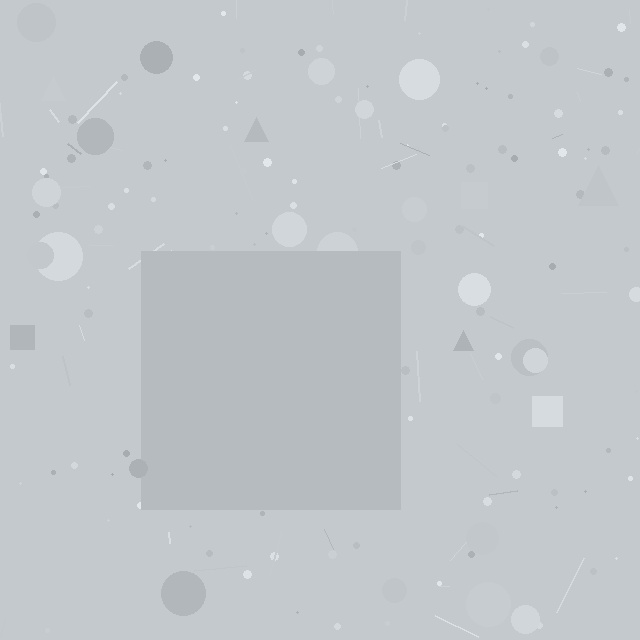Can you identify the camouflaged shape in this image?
The camouflaged shape is a square.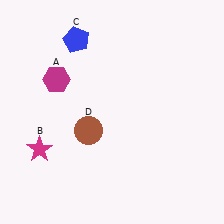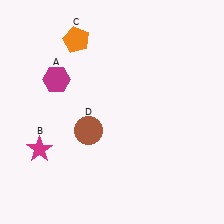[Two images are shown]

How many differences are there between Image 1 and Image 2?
There is 1 difference between the two images.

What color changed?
The pentagon (C) changed from blue in Image 1 to orange in Image 2.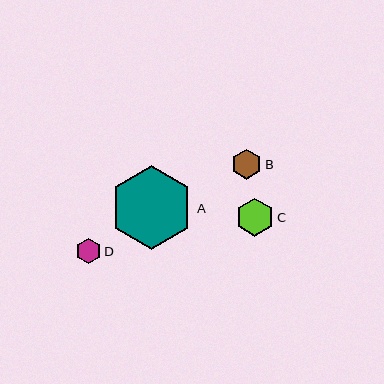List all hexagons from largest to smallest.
From largest to smallest: A, C, B, D.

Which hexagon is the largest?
Hexagon A is the largest with a size of approximately 84 pixels.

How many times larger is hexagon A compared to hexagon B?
Hexagon A is approximately 2.8 times the size of hexagon B.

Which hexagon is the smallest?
Hexagon D is the smallest with a size of approximately 25 pixels.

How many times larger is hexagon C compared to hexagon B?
Hexagon C is approximately 1.3 times the size of hexagon B.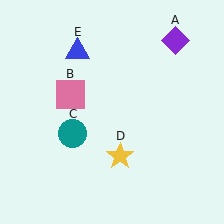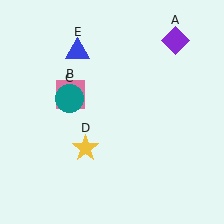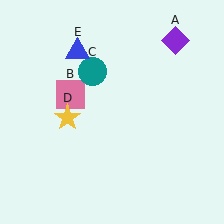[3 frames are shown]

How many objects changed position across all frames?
2 objects changed position: teal circle (object C), yellow star (object D).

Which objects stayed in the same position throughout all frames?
Purple diamond (object A) and pink square (object B) and blue triangle (object E) remained stationary.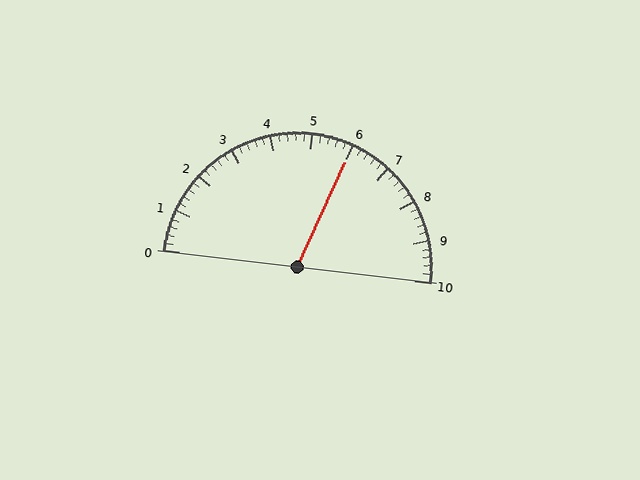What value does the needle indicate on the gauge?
The needle indicates approximately 6.0.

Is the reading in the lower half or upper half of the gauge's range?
The reading is in the upper half of the range (0 to 10).